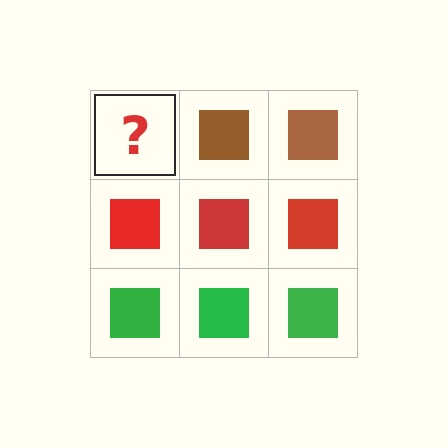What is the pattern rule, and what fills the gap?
The rule is that each row has a consistent color. The gap should be filled with a brown square.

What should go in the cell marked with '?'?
The missing cell should contain a brown square.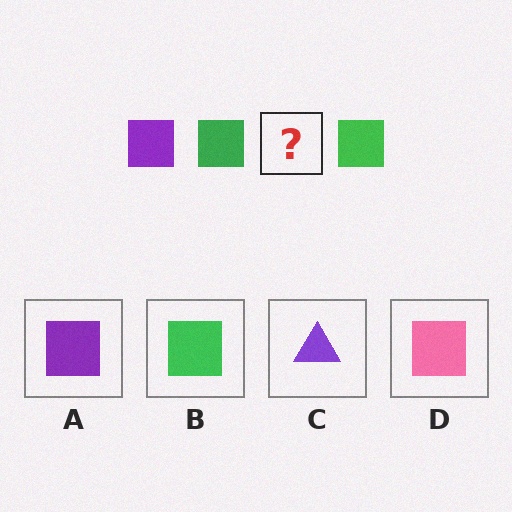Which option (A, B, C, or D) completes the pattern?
A.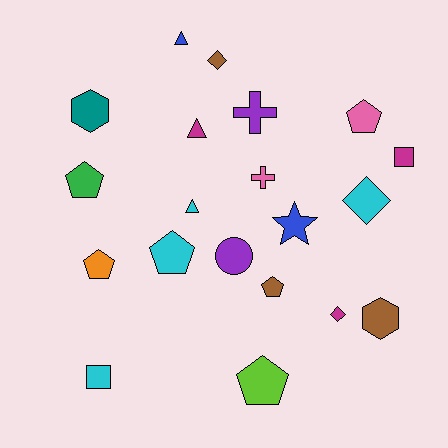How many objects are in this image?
There are 20 objects.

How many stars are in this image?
There is 1 star.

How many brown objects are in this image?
There are 3 brown objects.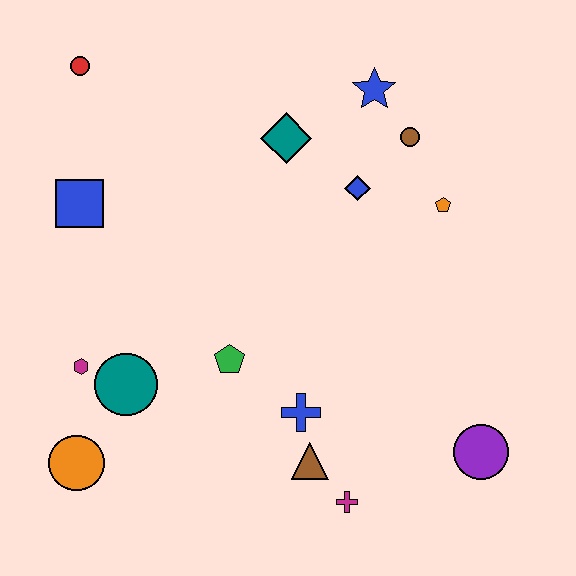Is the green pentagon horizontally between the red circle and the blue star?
Yes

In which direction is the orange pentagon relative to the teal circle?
The orange pentagon is to the right of the teal circle.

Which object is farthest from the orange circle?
The blue star is farthest from the orange circle.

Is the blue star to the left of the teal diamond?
No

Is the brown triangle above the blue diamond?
No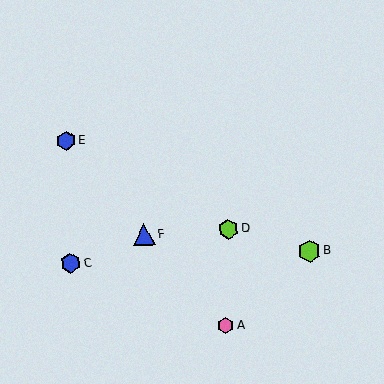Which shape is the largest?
The lime hexagon (labeled B) is the largest.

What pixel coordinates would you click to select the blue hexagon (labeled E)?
Click at (66, 141) to select the blue hexagon E.